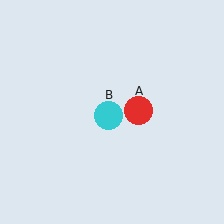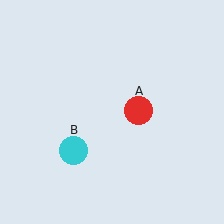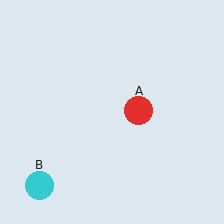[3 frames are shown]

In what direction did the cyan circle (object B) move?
The cyan circle (object B) moved down and to the left.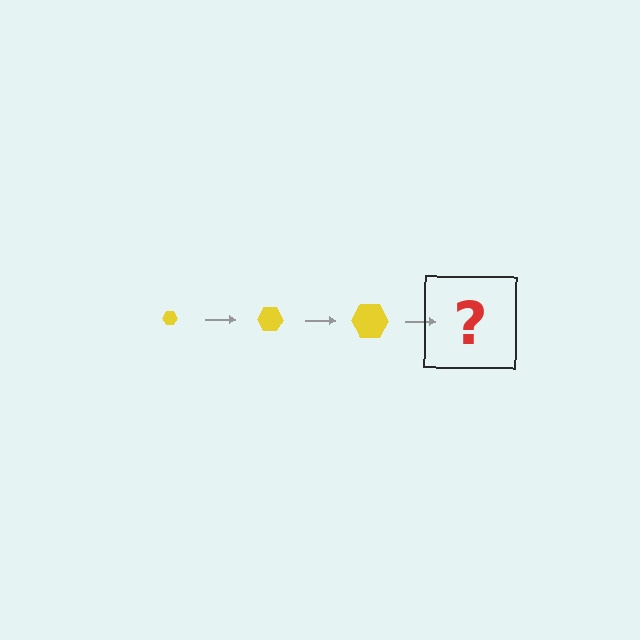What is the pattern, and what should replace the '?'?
The pattern is that the hexagon gets progressively larger each step. The '?' should be a yellow hexagon, larger than the previous one.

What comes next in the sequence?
The next element should be a yellow hexagon, larger than the previous one.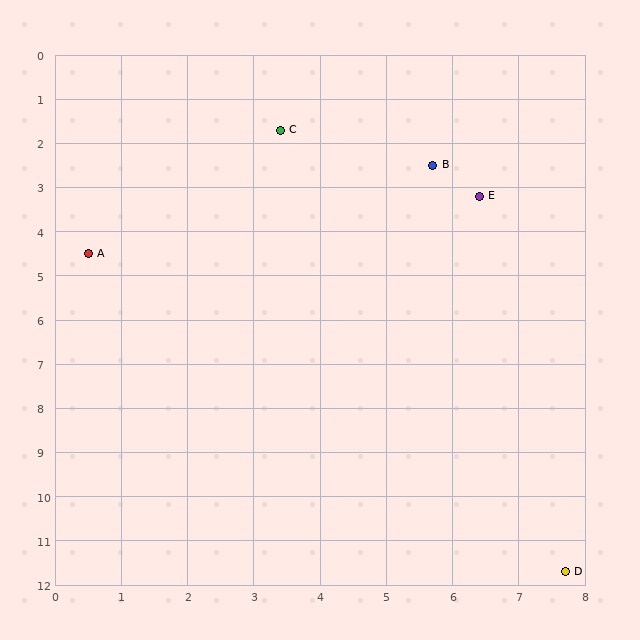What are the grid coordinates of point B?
Point B is at approximately (5.7, 2.5).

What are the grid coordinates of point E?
Point E is at approximately (6.4, 3.2).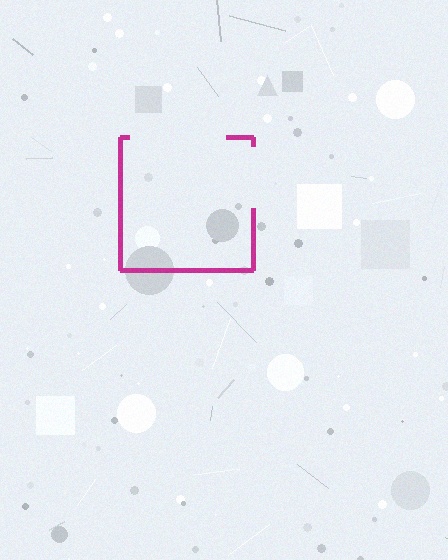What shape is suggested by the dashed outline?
The dashed outline suggests a square.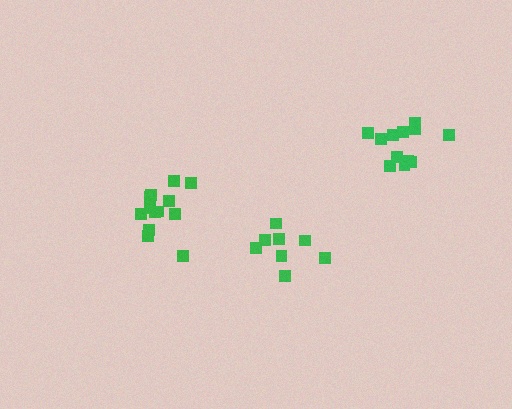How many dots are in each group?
Group 1: 8 dots, Group 2: 13 dots, Group 3: 13 dots (34 total).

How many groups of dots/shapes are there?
There are 3 groups.